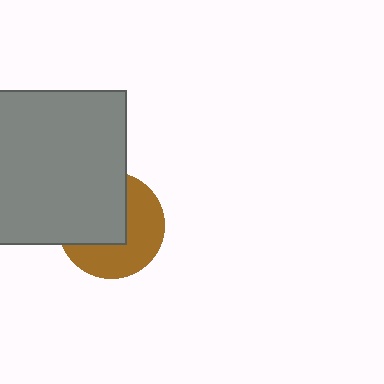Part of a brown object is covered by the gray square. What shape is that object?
It is a circle.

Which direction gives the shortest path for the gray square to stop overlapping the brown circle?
Moving toward the upper-left gives the shortest separation.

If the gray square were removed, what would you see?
You would see the complete brown circle.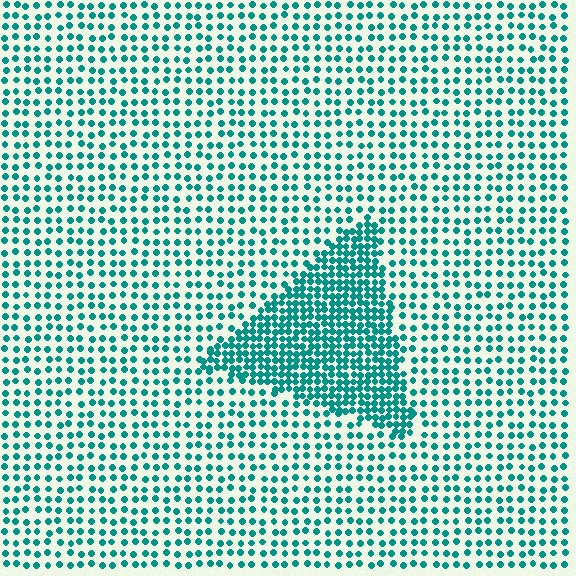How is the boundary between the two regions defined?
The boundary is defined by a change in element density (approximately 2.3x ratio). All elements are the same color, size, and shape.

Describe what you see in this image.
The image contains small teal elements arranged at two different densities. A triangle-shaped region is visible where the elements are more densely packed than the surrounding area.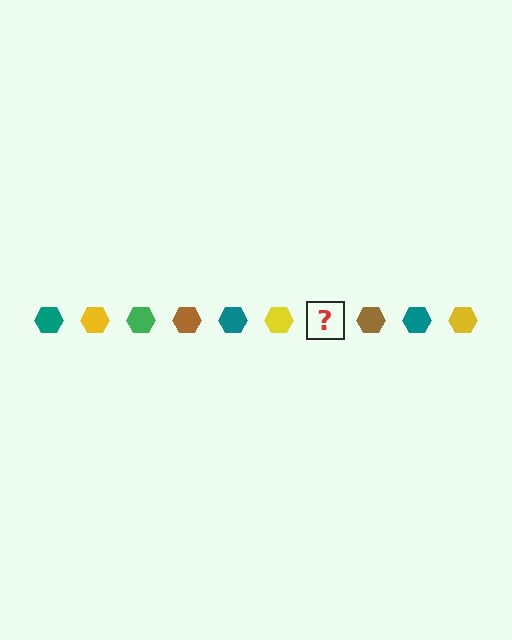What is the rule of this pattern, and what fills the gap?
The rule is that the pattern cycles through teal, yellow, green, brown hexagons. The gap should be filled with a green hexagon.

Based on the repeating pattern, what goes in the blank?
The blank should be a green hexagon.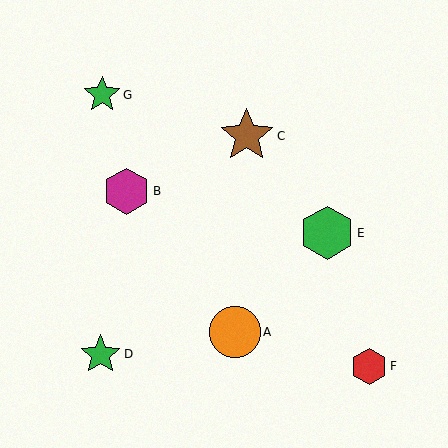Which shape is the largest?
The brown star (labeled C) is the largest.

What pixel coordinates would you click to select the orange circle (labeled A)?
Click at (235, 332) to select the orange circle A.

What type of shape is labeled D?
Shape D is a green star.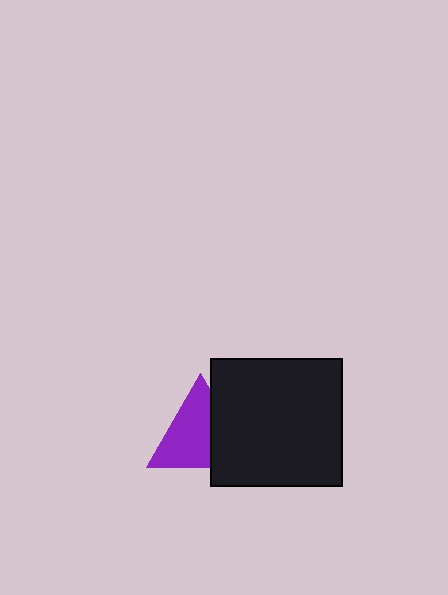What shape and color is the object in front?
The object in front is a black rectangle.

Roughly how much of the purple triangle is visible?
About half of it is visible (roughly 65%).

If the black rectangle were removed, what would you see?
You would see the complete purple triangle.